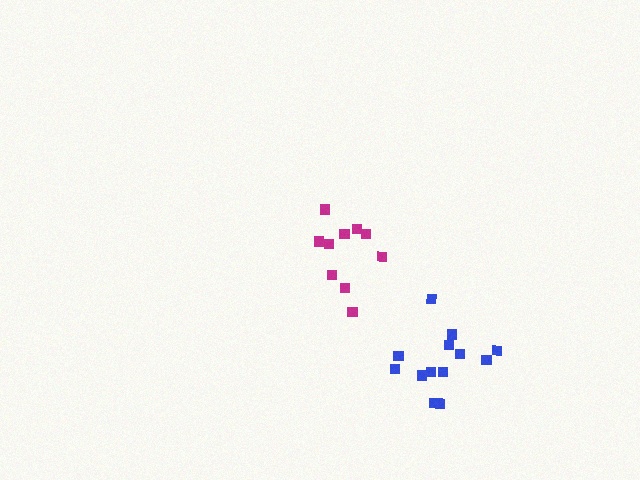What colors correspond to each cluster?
The clusters are colored: blue, magenta.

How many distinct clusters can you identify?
There are 2 distinct clusters.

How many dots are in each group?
Group 1: 14 dots, Group 2: 10 dots (24 total).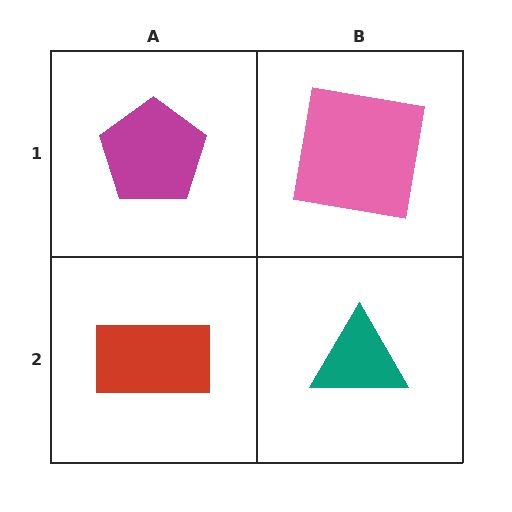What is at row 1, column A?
A magenta pentagon.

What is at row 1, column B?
A pink square.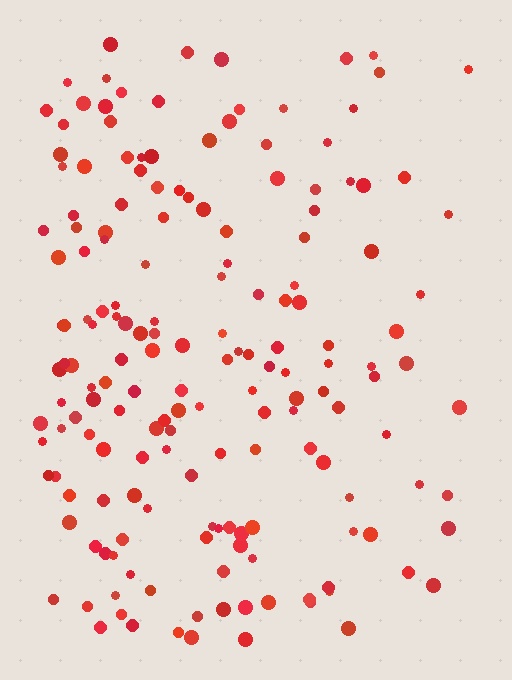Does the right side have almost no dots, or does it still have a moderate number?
Still a moderate number, just noticeably fewer than the left.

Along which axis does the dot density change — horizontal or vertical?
Horizontal.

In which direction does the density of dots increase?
From right to left, with the left side densest.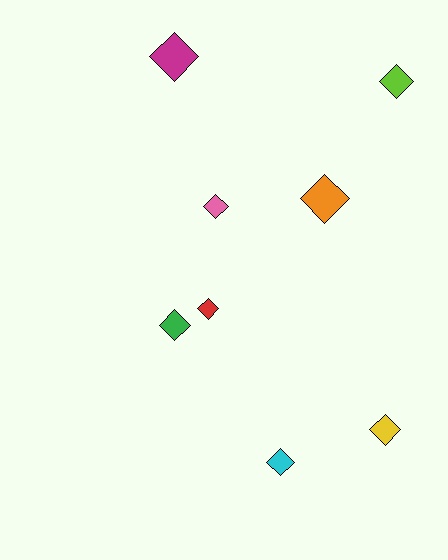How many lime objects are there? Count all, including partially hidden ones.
There is 1 lime object.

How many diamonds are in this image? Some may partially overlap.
There are 8 diamonds.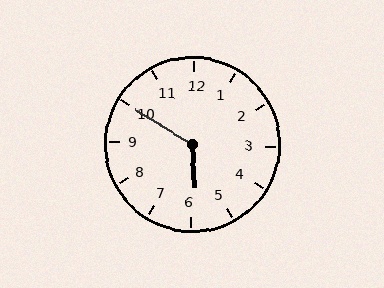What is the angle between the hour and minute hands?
Approximately 125 degrees.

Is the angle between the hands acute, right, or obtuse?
It is obtuse.